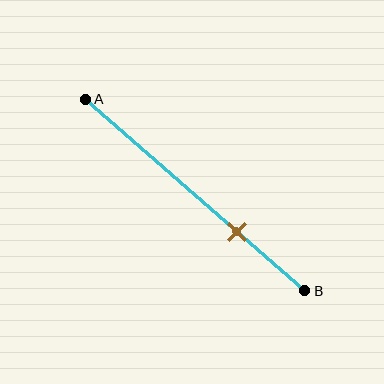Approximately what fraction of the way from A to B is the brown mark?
The brown mark is approximately 70% of the way from A to B.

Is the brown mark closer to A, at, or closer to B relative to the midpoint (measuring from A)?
The brown mark is closer to point B than the midpoint of segment AB.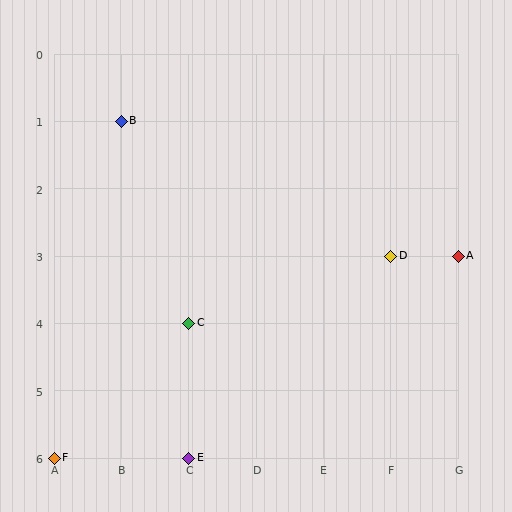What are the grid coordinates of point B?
Point B is at grid coordinates (B, 1).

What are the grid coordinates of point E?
Point E is at grid coordinates (C, 6).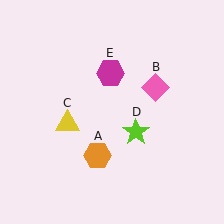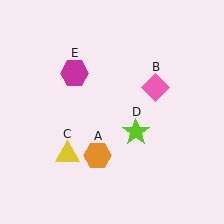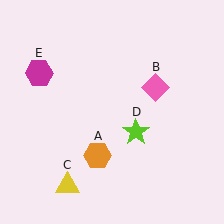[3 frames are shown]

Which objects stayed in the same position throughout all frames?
Orange hexagon (object A) and pink diamond (object B) and lime star (object D) remained stationary.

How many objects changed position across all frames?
2 objects changed position: yellow triangle (object C), magenta hexagon (object E).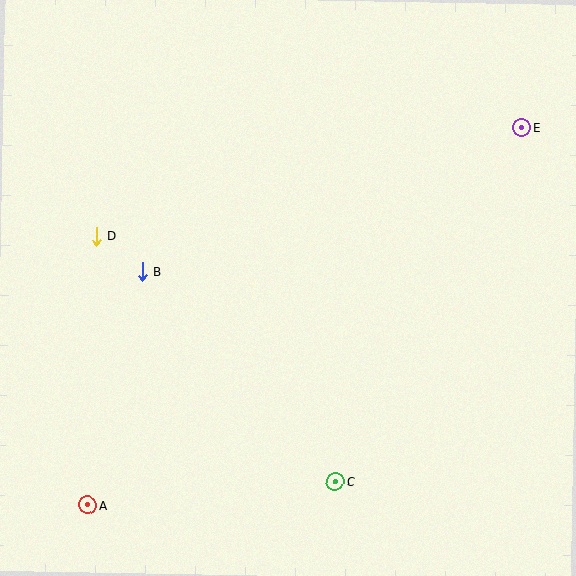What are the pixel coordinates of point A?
Point A is at (88, 505).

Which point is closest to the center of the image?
Point B at (142, 272) is closest to the center.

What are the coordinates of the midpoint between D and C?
The midpoint between D and C is at (216, 359).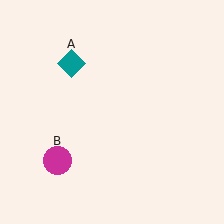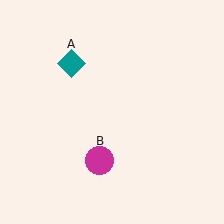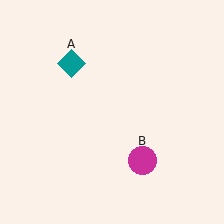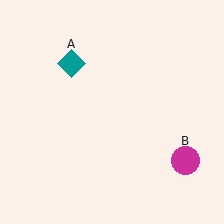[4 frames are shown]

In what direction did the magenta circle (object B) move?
The magenta circle (object B) moved right.